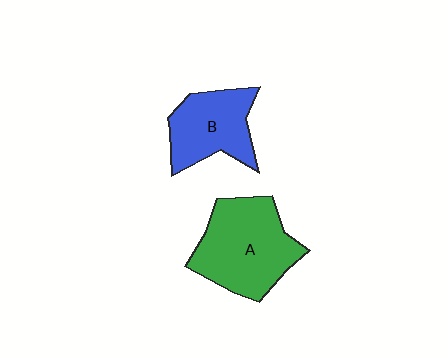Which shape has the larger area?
Shape A (green).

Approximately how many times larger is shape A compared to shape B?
Approximately 1.4 times.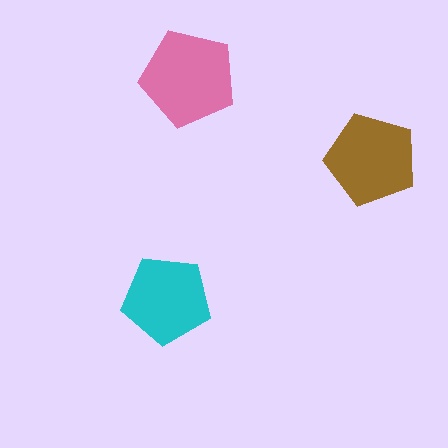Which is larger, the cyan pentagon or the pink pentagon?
The pink one.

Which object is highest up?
The pink pentagon is topmost.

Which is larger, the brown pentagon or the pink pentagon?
The pink one.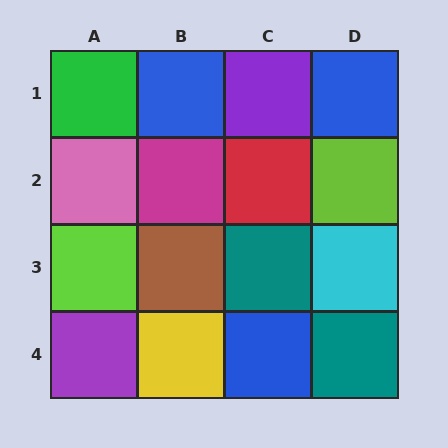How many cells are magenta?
1 cell is magenta.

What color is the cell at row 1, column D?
Blue.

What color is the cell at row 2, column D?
Lime.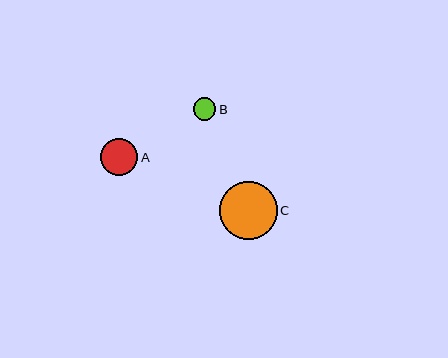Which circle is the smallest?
Circle B is the smallest with a size of approximately 23 pixels.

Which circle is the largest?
Circle C is the largest with a size of approximately 58 pixels.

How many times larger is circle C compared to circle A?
Circle C is approximately 1.6 times the size of circle A.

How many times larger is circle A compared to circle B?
Circle A is approximately 1.6 times the size of circle B.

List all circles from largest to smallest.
From largest to smallest: C, A, B.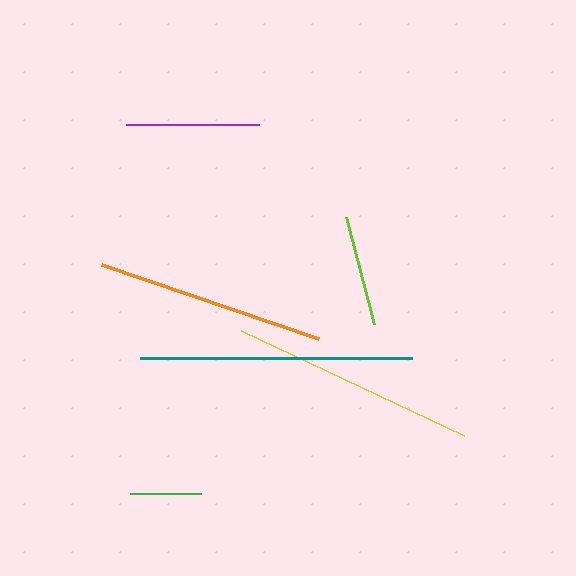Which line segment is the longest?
The teal line is the longest at approximately 273 pixels.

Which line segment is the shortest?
The green line is the shortest at approximately 71 pixels.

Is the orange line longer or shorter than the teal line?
The teal line is longer than the orange line.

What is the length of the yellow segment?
The yellow segment is approximately 246 pixels long.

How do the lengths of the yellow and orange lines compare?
The yellow and orange lines are approximately the same length.